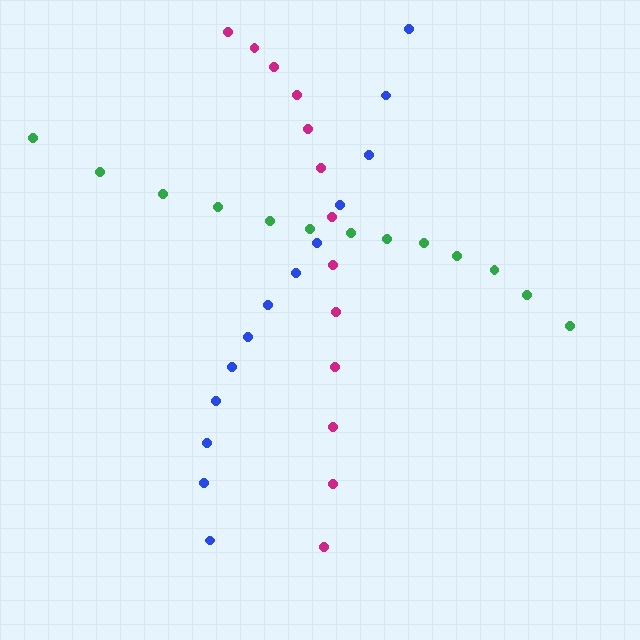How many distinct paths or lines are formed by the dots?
There are 3 distinct paths.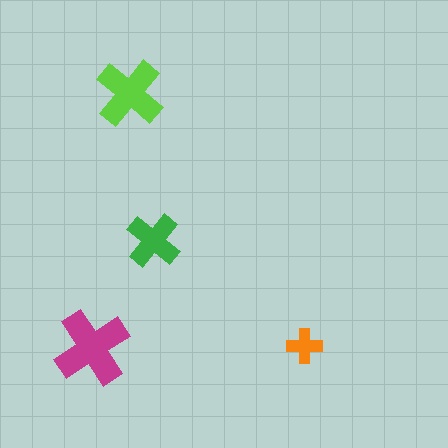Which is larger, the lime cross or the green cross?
The lime one.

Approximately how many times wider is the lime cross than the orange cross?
About 2 times wider.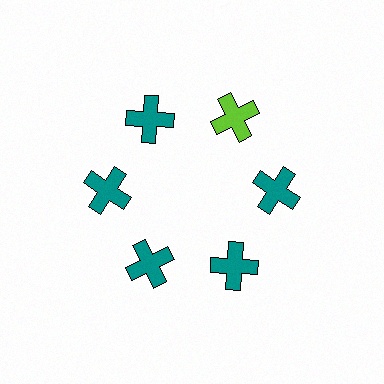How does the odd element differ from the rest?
It has a different color: lime instead of teal.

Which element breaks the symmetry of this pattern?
The lime cross at roughly the 1 o'clock position breaks the symmetry. All other shapes are teal crosses.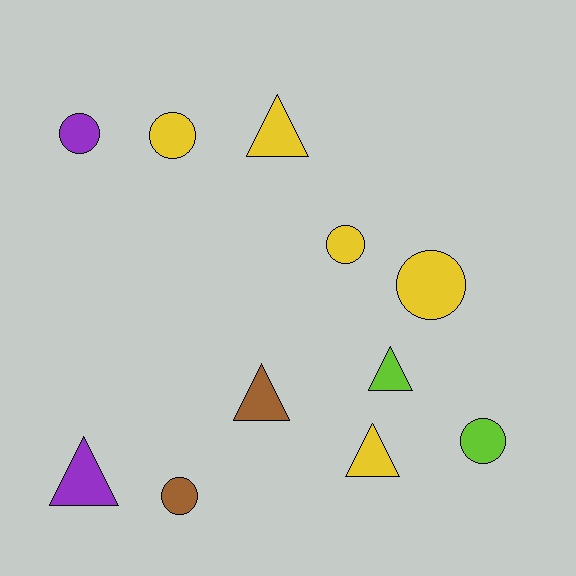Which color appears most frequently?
Yellow, with 5 objects.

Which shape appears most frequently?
Circle, with 6 objects.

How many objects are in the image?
There are 11 objects.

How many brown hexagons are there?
There are no brown hexagons.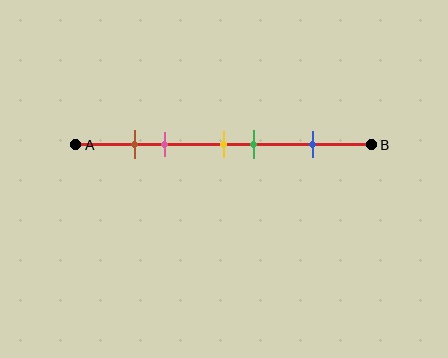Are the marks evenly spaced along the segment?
No, the marks are not evenly spaced.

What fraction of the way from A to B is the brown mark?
The brown mark is approximately 20% (0.2) of the way from A to B.